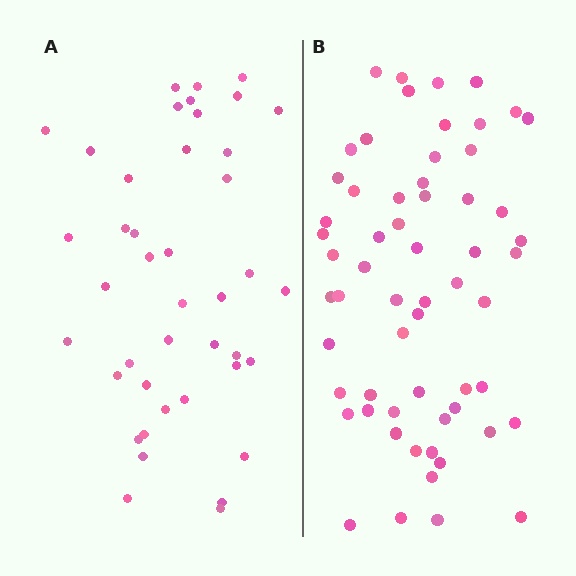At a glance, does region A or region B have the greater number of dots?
Region B (the right region) has more dots.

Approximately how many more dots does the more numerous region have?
Region B has approximately 20 more dots than region A.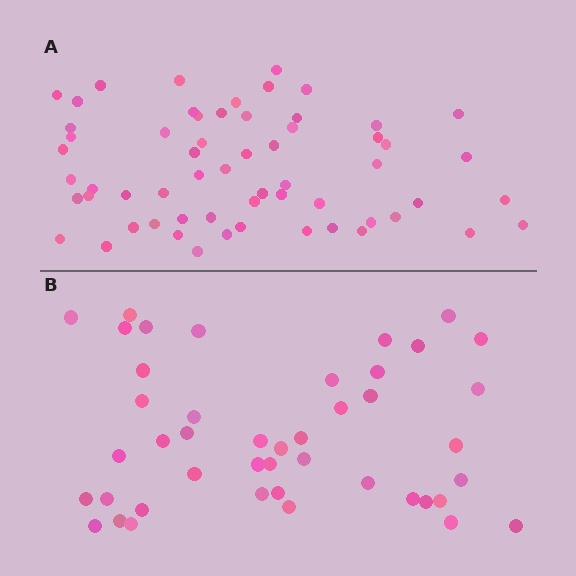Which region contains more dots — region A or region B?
Region A (the top region) has more dots.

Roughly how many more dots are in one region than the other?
Region A has approximately 15 more dots than region B.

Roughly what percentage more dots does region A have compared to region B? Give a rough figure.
About 35% more.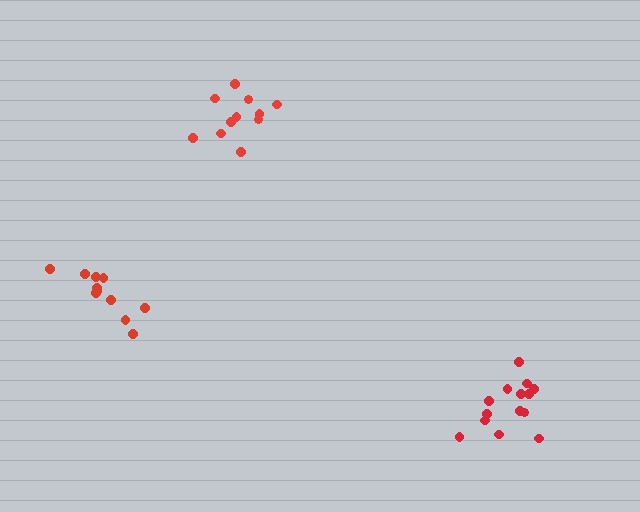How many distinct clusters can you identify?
There are 3 distinct clusters.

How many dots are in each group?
Group 1: 11 dots, Group 2: 14 dots, Group 3: 11 dots (36 total).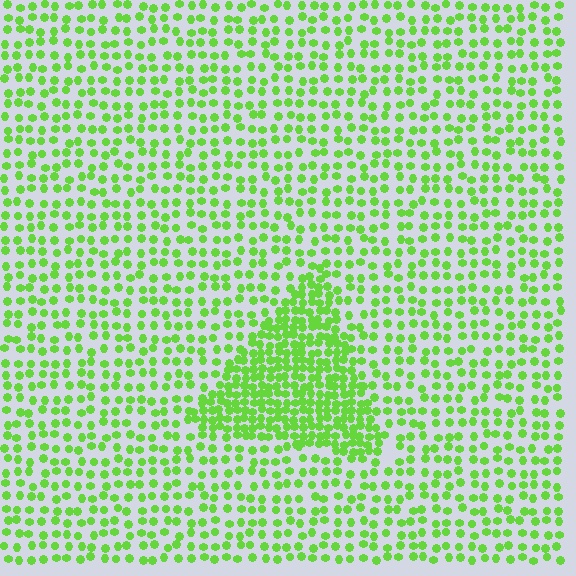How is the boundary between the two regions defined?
The boundary is defined by a change in element density (approximately 2.2x ratio). All elements are the same color, size, and shape.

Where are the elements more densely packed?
The elements are more densely packed inside the triangle boundary.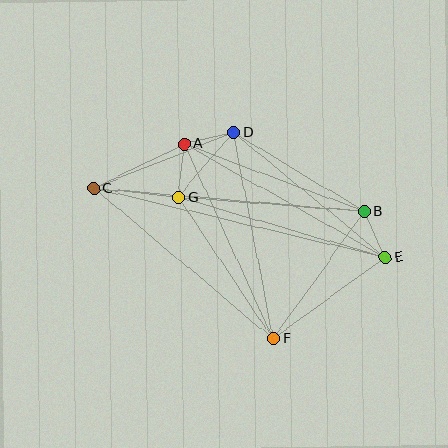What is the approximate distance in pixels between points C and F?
The distance between C and F is approximately 234 pixels.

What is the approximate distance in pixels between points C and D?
The distance between C and D is approximately 150 pixels.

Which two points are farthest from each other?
Points C and E are farthest from each other.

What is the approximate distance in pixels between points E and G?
The distance between E and G is approximately 215 pixels.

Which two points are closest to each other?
Points B and E are closest to each other.